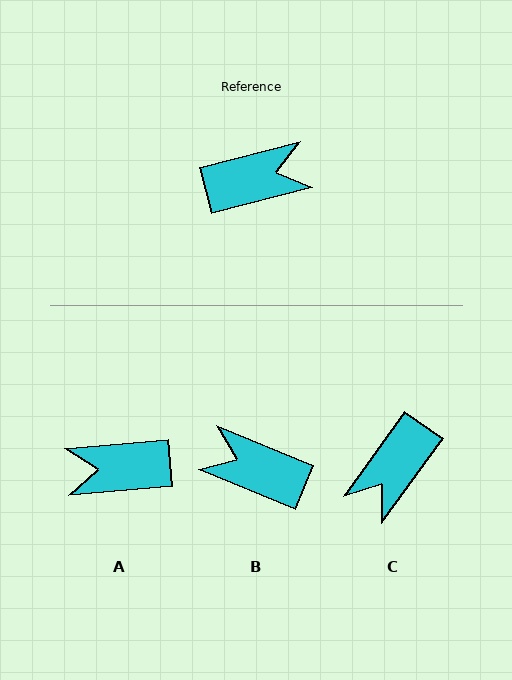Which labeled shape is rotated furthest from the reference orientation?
A, about 170 degrees away.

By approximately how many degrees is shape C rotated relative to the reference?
Approximately 140 degrees clockwise.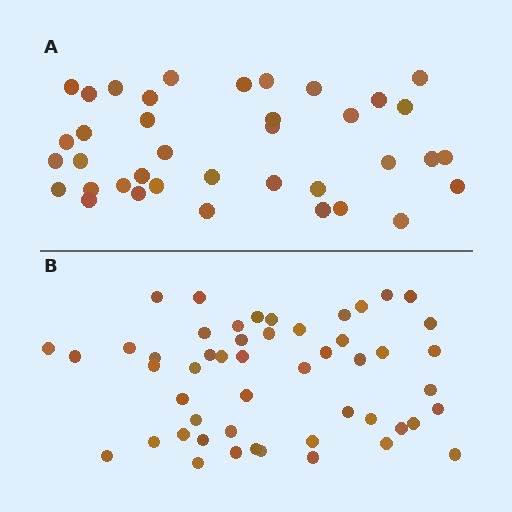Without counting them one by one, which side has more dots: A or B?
Region B (the bottom region) has more dots.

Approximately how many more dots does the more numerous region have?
Region B has approximately 15 more dots than region A.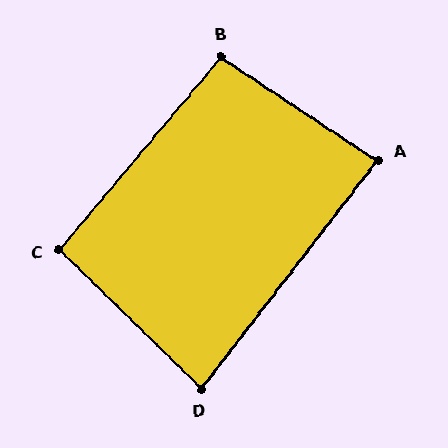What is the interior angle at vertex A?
Approximately 86 degrees (approximately right).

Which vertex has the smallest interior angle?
D, at approximately 83 degrees.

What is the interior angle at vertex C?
Approximately 94 degrees (approximately right).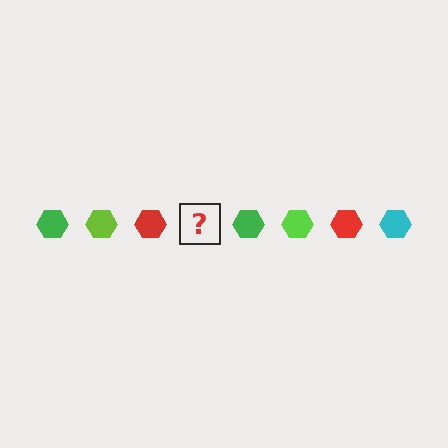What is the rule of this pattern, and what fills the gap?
The rule is that the pattern cycles through green, lime, red, cyan hexagons. The gap should be filled with a cyan hexagon.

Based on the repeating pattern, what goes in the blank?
The blank should be a cyan hexagon.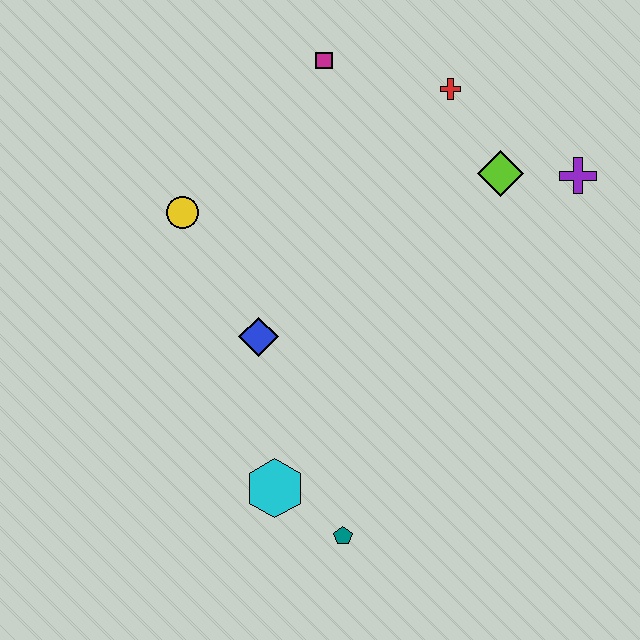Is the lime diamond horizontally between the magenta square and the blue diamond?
No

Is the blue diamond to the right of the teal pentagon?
No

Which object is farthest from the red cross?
The teal pentagon is farthest from the red cross.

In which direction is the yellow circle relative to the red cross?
The yellow circle is to the left of the red cross.